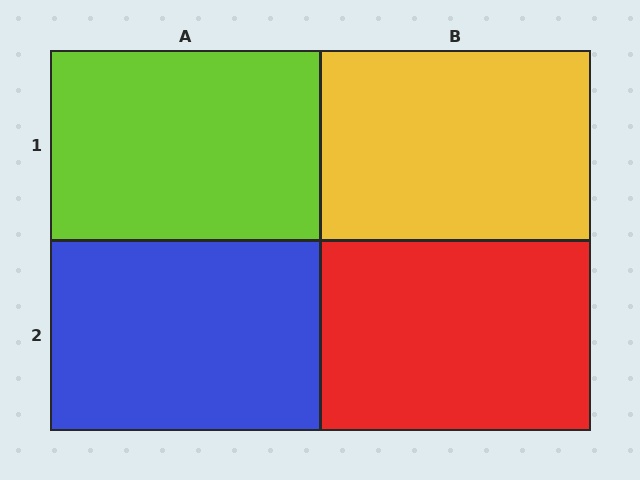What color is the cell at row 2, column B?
Red.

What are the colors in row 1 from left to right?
Lime, yellow.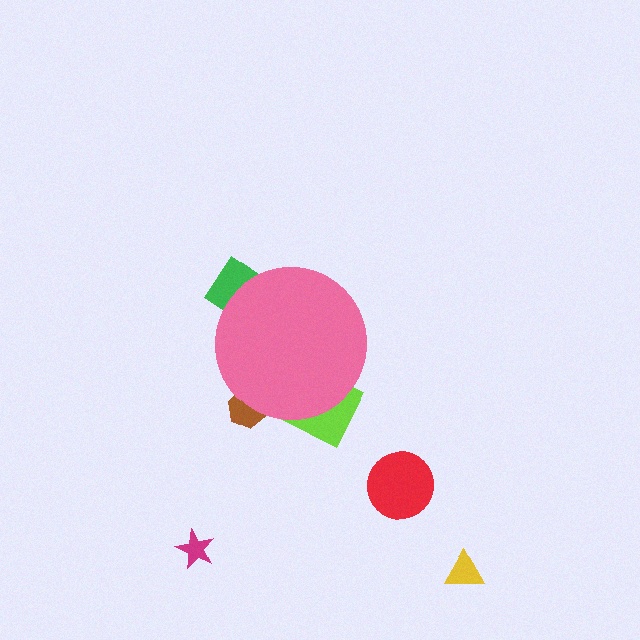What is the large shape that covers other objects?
A pink circle.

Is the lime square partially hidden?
Yes, the lime square is partially hidden behind the pink circle.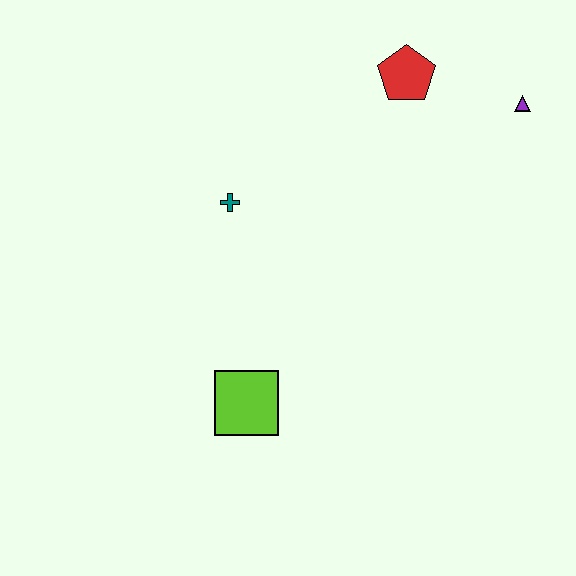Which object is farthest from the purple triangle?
The lime square is farthest from the purple triangle.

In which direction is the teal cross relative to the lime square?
The teal cross is above the lime square.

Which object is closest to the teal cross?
The lime square is closest to the teal cross.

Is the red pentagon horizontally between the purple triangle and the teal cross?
Yes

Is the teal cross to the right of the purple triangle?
No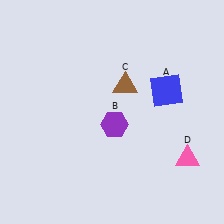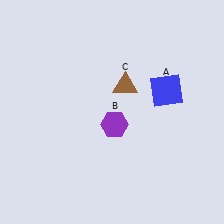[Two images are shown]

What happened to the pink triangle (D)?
The pink triangle (D) was removed in Image 2. It was in the bottom-right area of Image 1.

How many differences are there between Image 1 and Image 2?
There is 1 difference between the two images.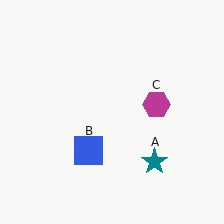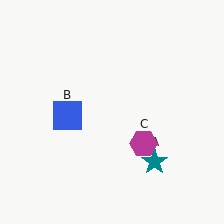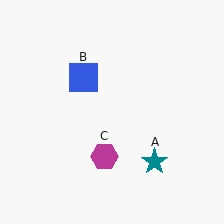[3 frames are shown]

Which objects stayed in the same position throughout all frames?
Teal star (object A) remained stationary.